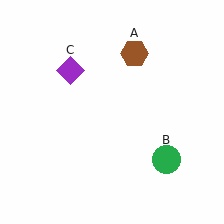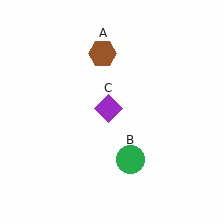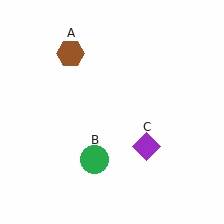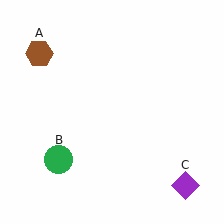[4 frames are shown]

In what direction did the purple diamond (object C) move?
The purple diamond (object C) moved down and to the right.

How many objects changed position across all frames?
3 objects changed position: brown hexagon (object A), green circle (object B), purple diamond (object C).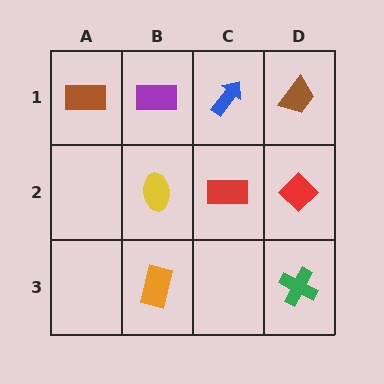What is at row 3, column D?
A green cross.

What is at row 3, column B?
An orange rectangle.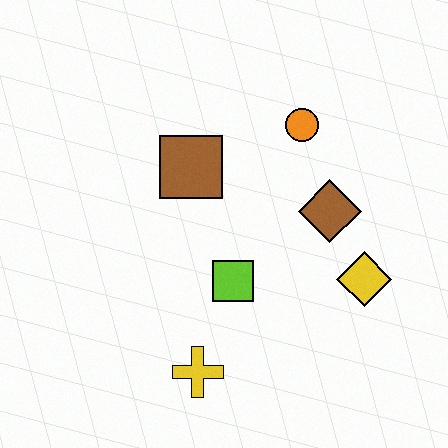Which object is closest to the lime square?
The yellow cross is closest to the lime square.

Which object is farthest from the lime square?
The orange circle is farthest from the lime square.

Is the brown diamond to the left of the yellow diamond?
Yes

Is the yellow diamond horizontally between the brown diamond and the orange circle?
No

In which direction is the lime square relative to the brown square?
The lime square is below the brown square.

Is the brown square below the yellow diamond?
No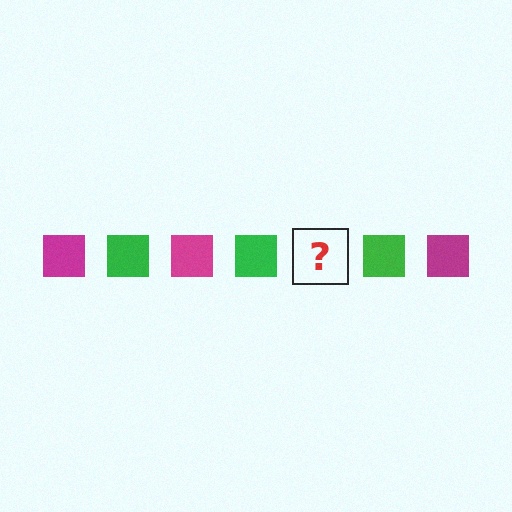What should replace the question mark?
The question mark should be replaced with a magenta square.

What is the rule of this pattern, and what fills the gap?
The rule is that the pattern cycles through magenta, green squares. The gap should be filled with a magenta square.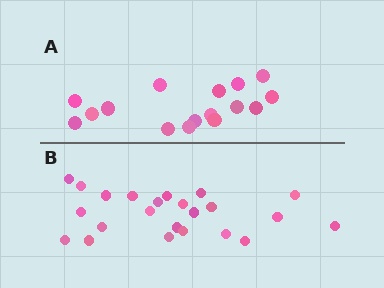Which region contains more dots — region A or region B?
Region B (the bottom region) has more dots.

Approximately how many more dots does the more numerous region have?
Region B has roughly 8 or so more dots than region A.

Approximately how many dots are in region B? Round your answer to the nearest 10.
About 20 dots. (The exact count is 23, which rounds to 20.)